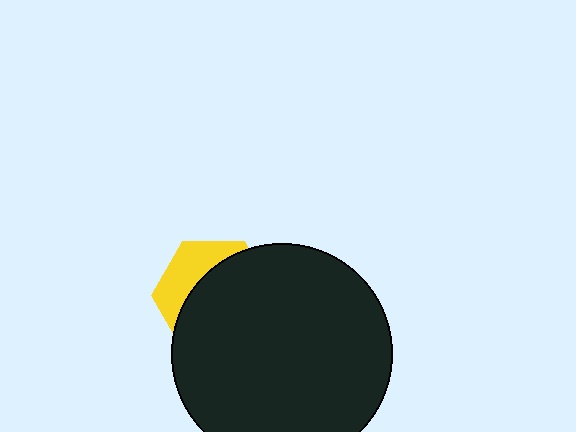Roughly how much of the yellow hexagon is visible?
A small part of it is visible (roughly 32%).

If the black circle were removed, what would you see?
You would see the complete yellow hexagon.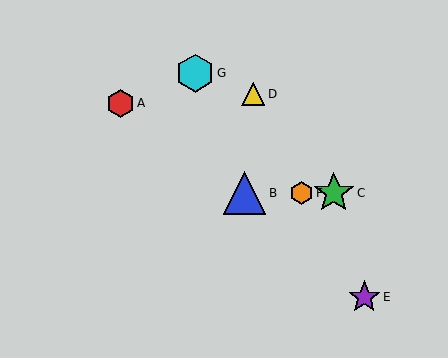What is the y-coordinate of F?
Object F is at y≈193.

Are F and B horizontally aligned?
Yes, both are at y≈193.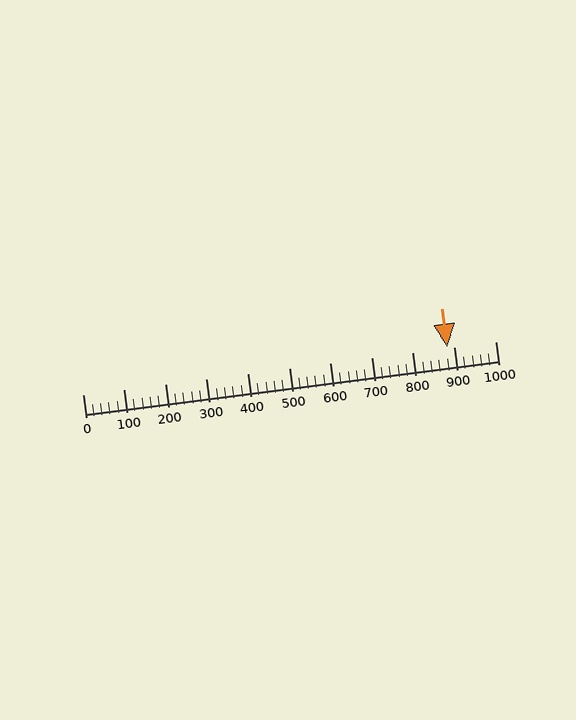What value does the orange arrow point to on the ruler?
The orange arrow points to approximately 885.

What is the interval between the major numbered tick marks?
The major tick marks are spaced 100 units apart.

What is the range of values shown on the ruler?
The ruler shows values from 0 to 1000.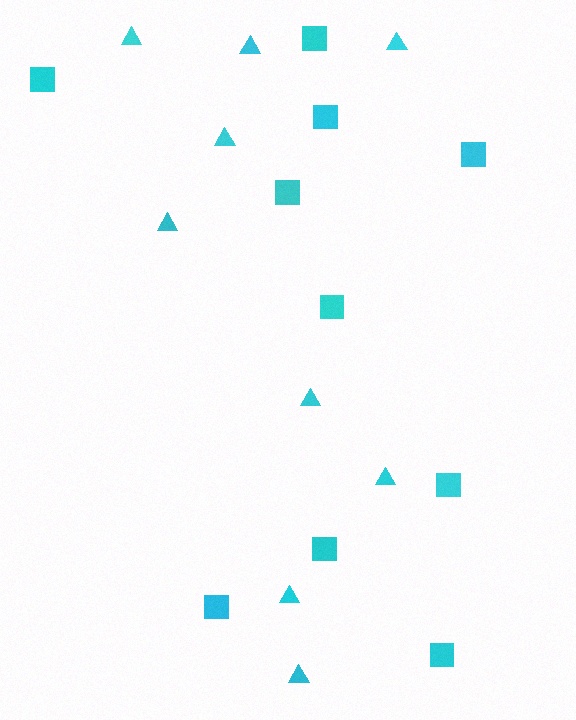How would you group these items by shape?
There are 2 groups: one group of squares (10) and one group of triangles (9).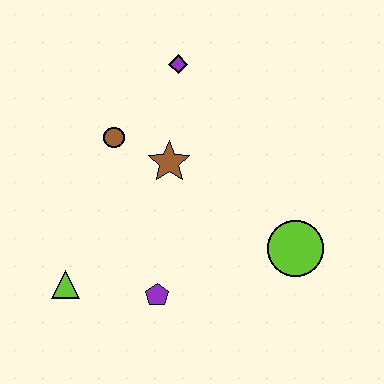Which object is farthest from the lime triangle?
The purple diamond is farthest from the lime triangle.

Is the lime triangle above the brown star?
No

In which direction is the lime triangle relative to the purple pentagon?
The lime triangle is to the left of the purple pentagon.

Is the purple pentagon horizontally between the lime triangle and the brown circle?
No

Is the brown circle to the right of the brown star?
No